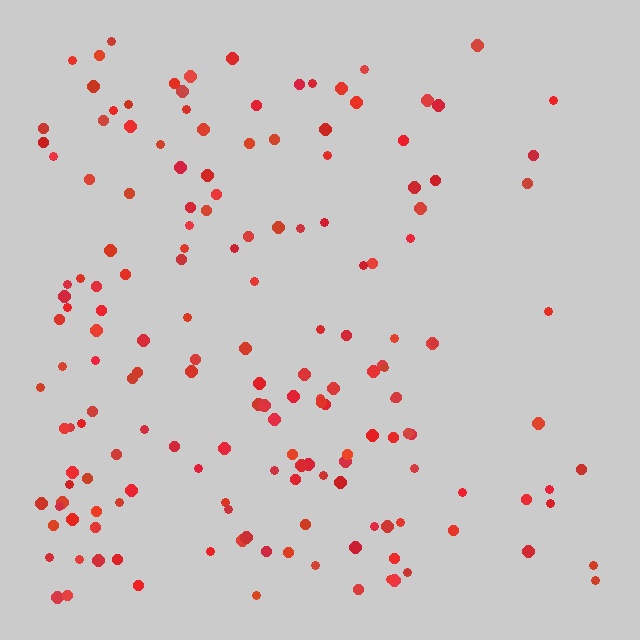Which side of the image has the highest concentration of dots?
The left.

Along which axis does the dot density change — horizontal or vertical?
Horizontal.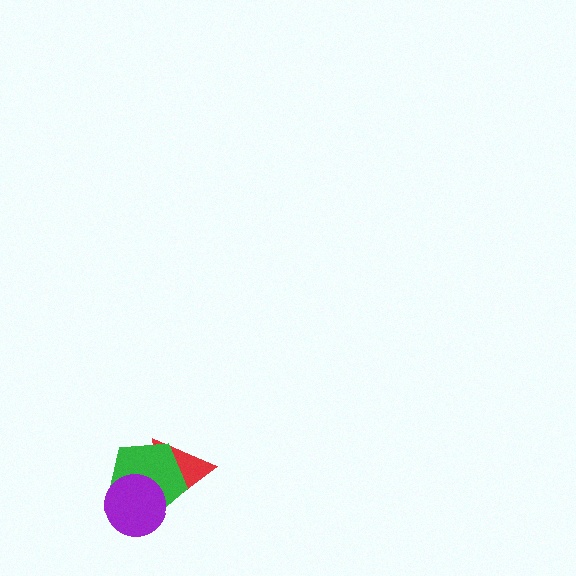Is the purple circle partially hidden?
No, no other shape covers it.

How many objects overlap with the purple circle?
2 objects overlap with the purple circle.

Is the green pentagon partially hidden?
Yes, it is partially covered by another shape.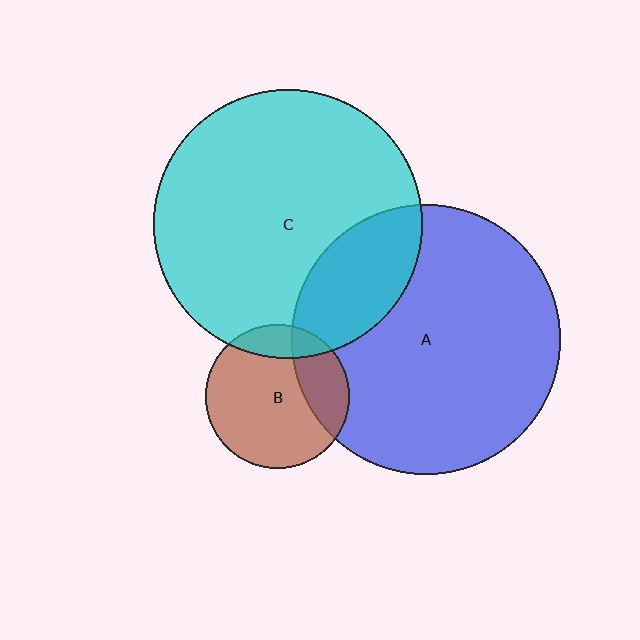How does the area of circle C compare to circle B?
Approximately 3.5 times.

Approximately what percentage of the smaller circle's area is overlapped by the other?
Approximately 20%.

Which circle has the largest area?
Circle A (blue).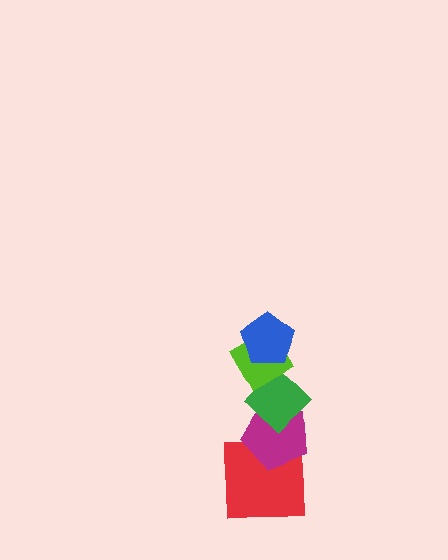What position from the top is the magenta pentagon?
The magenta pentagon is 4th from the top.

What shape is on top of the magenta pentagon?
The green diamond is on top of the magenta pentagon.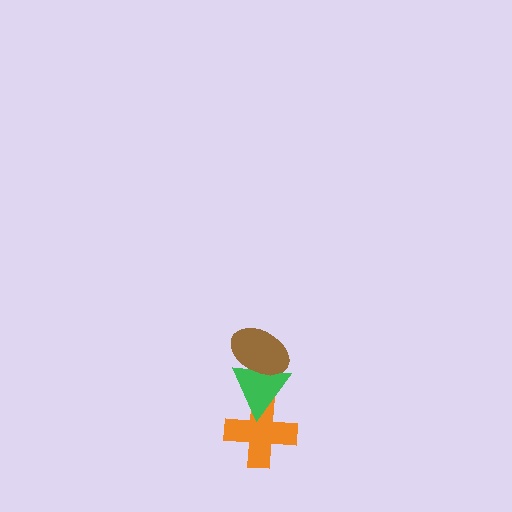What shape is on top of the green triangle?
The brown ellipse is on top of the green triangle.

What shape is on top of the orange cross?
The green triangle is on top of the orange cross.